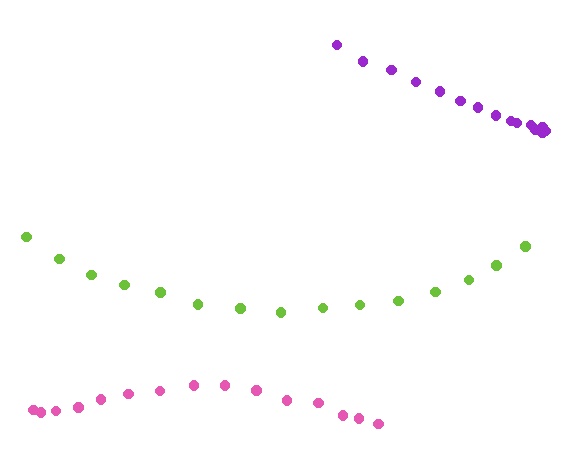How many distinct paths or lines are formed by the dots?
There are 3 distinct paths.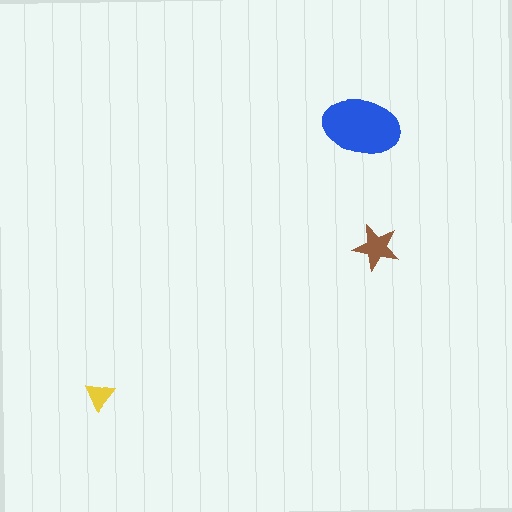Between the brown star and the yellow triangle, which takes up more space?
The brown star.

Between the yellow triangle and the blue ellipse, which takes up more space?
The blue ellipse.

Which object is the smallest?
The yellow triangle.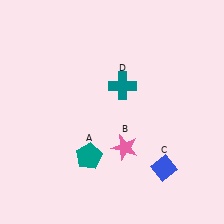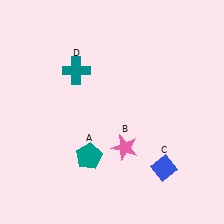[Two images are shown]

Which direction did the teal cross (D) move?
The teal cross (D) moved left.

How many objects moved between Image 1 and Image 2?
1 object moved between the two images.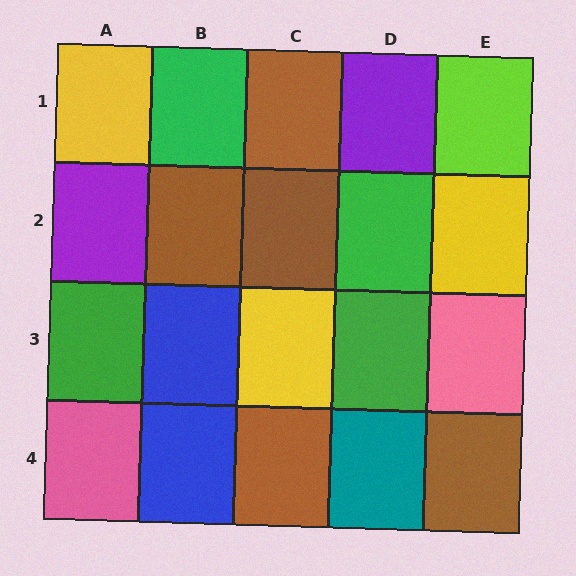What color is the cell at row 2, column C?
Brown.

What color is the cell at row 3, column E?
Pink.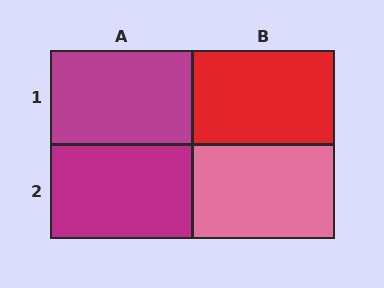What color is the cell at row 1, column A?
Magenta.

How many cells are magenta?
2 cells are magenta.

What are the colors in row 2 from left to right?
Magenta, pink.